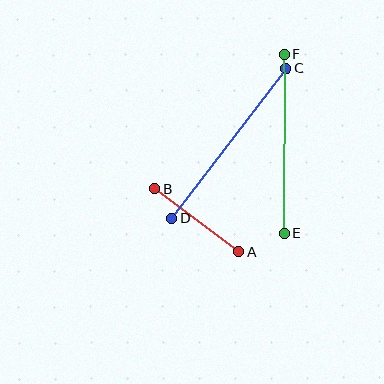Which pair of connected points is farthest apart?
Points C and D are farthest apart.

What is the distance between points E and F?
The distance is approximately 179 pixels.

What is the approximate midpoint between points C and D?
The midpoint is at approximately (229, 143) pixels.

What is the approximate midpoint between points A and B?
The midpoint is at approximately (197, 220) pixels.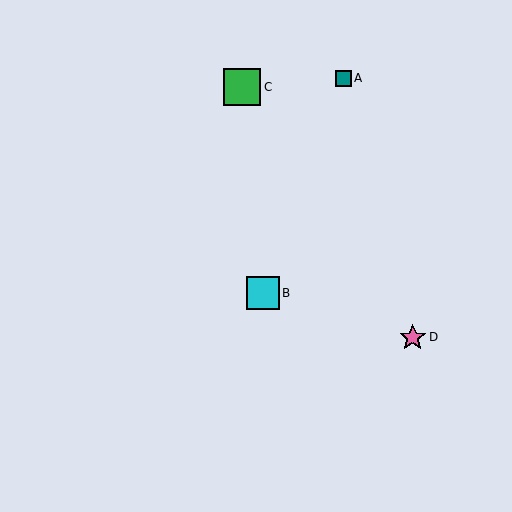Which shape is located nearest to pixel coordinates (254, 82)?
The green square (labeled C) at (242, 87) is nearest to that location.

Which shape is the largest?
The green square (labeled C) is the largest.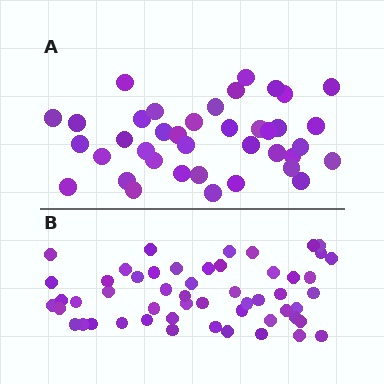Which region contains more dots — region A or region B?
Region B (the bottom region) has more dots.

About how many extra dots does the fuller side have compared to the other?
Region B has approximately 15 more dots than region A.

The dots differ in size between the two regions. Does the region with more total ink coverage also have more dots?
No. Region A has more total ink coverage because its dots are larger, but region B actually contains more individual dots. Total area can be misleading — the number of items is what matters here.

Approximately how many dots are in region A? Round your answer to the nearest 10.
About 40 dots. (The exact count is 39, which rounds to 40.)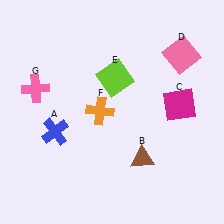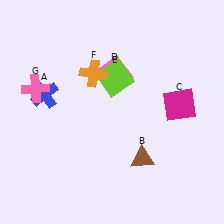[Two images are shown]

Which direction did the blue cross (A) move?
The blue cross (A) moved up.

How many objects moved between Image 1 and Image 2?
3 objects moved between the two images.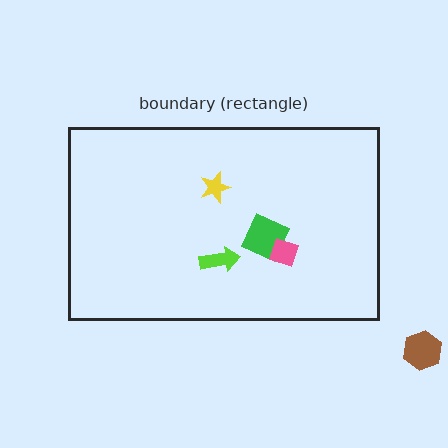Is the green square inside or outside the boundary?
Inside.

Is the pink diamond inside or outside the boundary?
Inside.